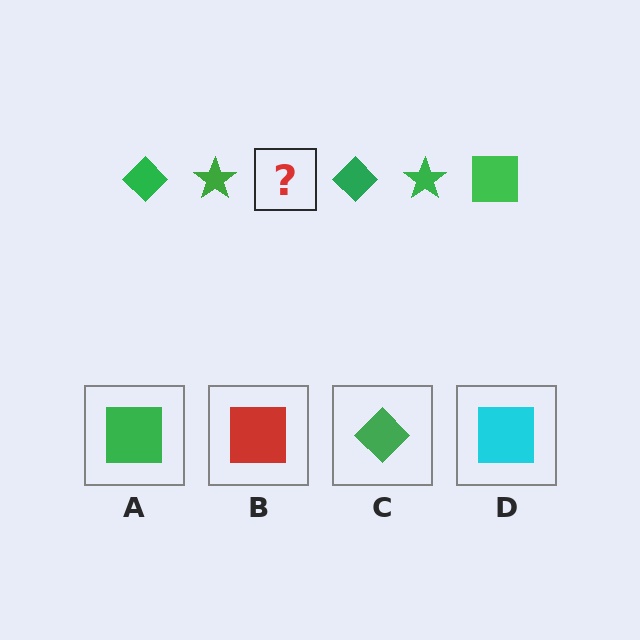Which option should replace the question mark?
Option A.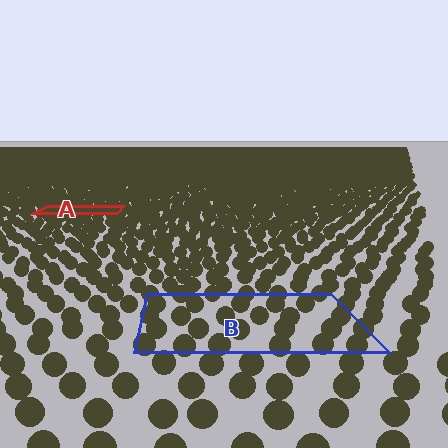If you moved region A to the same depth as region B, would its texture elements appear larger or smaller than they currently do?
They would appear larger. At a closer depth, the same texture elements are projected at a bigger on-screen size.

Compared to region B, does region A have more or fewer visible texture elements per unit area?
Region A has more texture elements per unit area — they are packed more densely because it is farther away.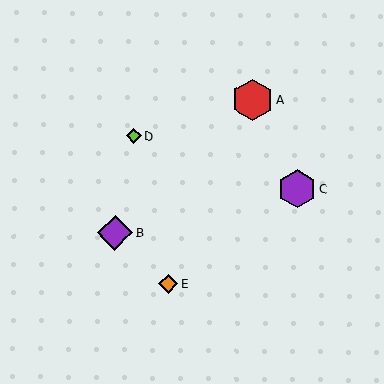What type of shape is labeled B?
Shape B is a purple diamond.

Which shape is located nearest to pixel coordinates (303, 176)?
The purple hexagon (labeled C) at (297, 189) is nearest to that location.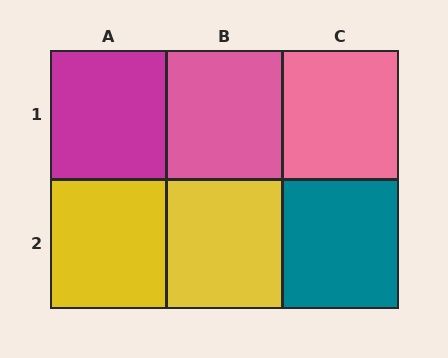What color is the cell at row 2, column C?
Teal.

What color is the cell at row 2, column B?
Yellow.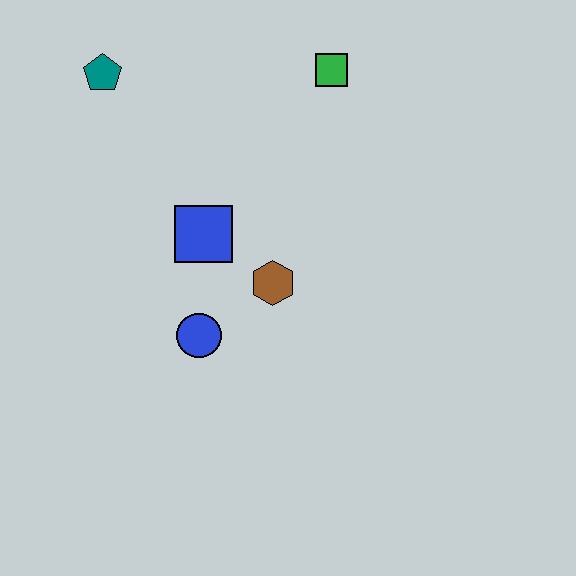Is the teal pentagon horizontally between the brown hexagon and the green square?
No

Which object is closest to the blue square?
The brown hexagon is closest to the blue square.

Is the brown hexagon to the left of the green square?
Yes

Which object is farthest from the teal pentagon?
The blue circle is farthest from the teal pentagon.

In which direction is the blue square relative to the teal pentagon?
The blue square is below the teal pentagon.